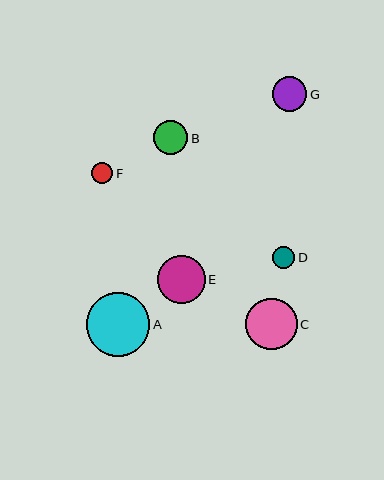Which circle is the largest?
Circle A is the largest with a size of approximately 64 pixels.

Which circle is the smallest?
Circle F is the smallest with a size of approximately 21 pixels.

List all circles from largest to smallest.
From largest to smallest: A, C, E, G, B, D, F.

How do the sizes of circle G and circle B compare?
Circle G and circle B are approximately the same size.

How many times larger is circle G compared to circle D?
Circle G is approximately 1.5 times the size of circle D.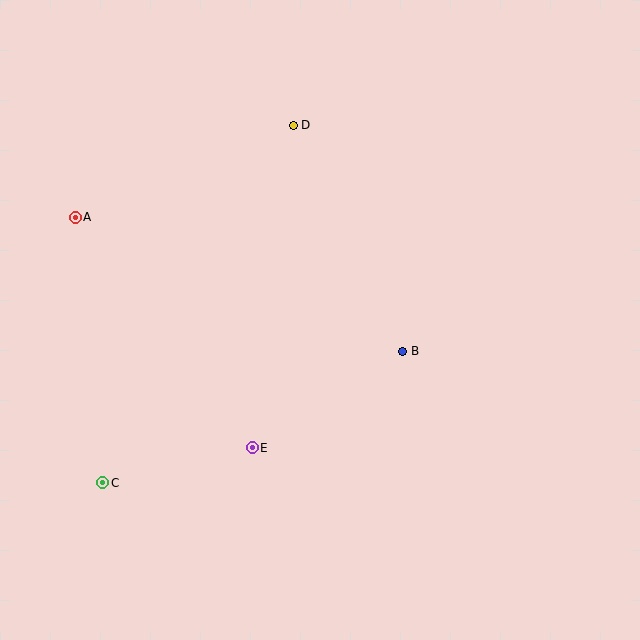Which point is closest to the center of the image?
Point B at (403, 351) is closest to the center.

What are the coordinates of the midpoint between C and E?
The midpoint between C and E is at (177, 465).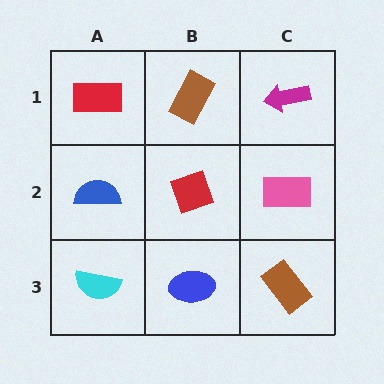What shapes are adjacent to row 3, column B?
A red diamond (row 2, column B), a cyan semicircle (row 3, column A), a brown rectangle (row 3, column C).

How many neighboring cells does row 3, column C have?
2.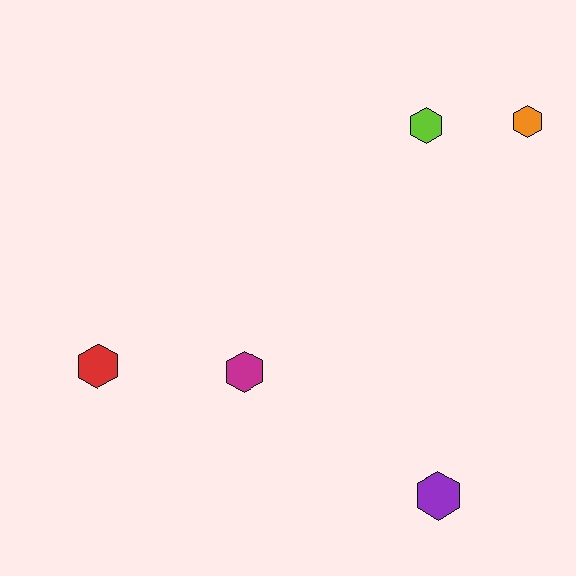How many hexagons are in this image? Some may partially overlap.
There are 5 hexagons.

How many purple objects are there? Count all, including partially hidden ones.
There is 1 purple object.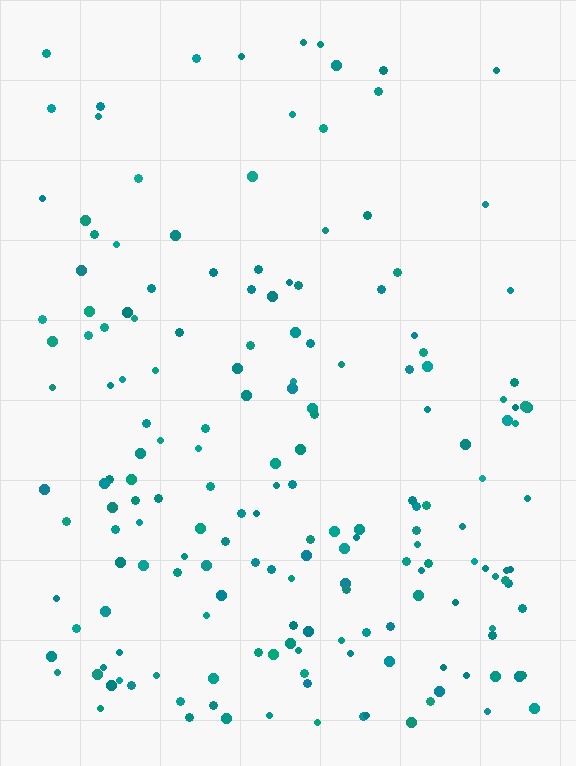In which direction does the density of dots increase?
From top to bottom, with the bottom side densest.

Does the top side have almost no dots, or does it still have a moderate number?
Still a moderate number, just noticeably fewer than the bottom.